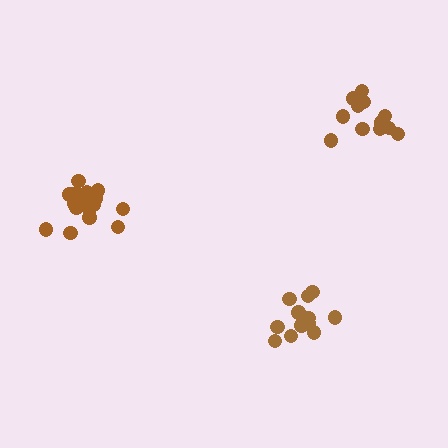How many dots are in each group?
Group 1: 13 dots, Group 2: 12 dots, Group 3: 17 dots (42 total).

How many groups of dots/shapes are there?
There are 3 groups.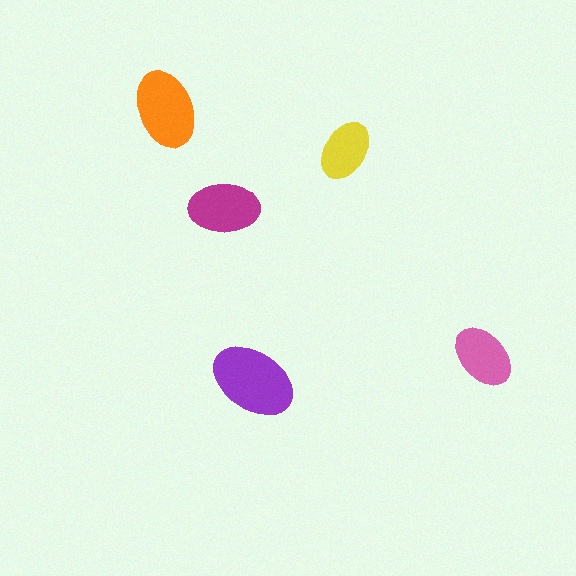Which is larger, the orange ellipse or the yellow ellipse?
The orange one.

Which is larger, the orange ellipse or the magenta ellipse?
The orange one.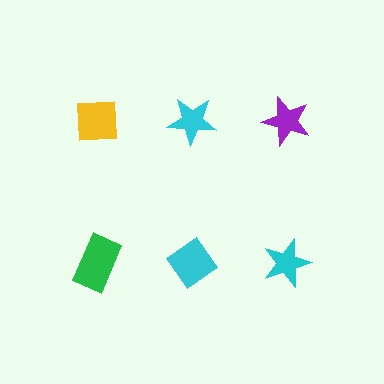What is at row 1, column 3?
A purple star.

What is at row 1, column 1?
A yellow square.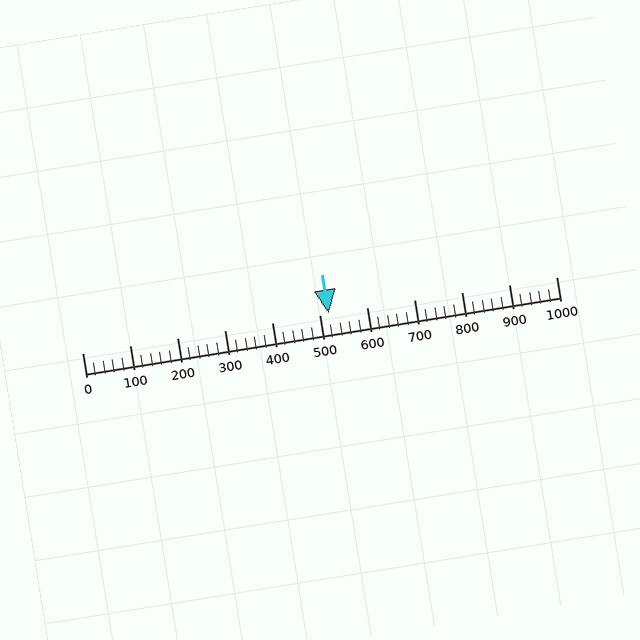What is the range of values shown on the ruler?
The ruler shows values from 0 to 1000.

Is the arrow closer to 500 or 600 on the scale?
The arrow is closer to 500.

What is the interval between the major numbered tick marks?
The major tick marks are spaced 100 units apart.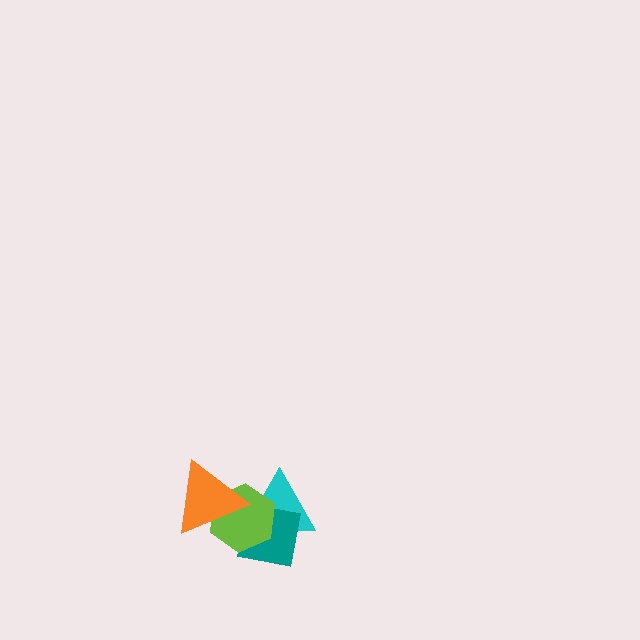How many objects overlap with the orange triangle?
3 objects overlap with the orange triangle.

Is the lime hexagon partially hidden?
Yes, it is partially covered by another shape.